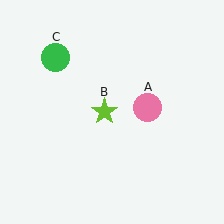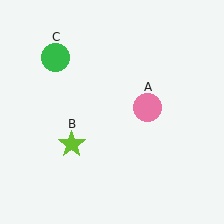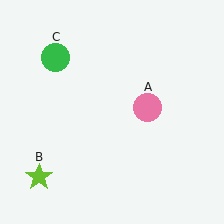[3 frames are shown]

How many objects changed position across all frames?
1 object changed position: lime star (object B).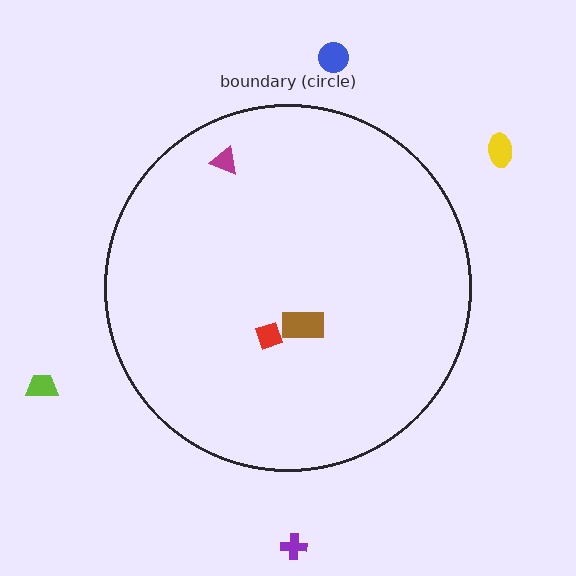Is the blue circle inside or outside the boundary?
Outside.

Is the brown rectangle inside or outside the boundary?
Inside.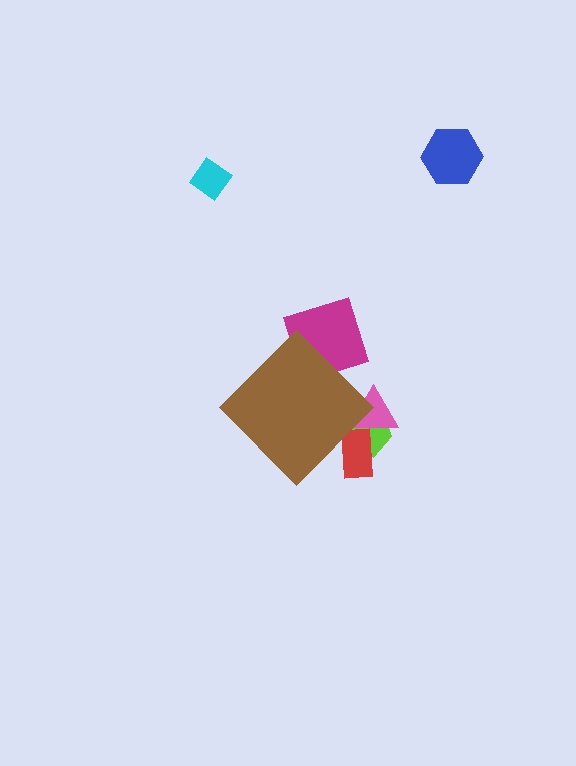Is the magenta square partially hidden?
Yes, the magenta square is partially hidden behind the brown diamond.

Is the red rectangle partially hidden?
Yes, the red rectangle is partially hidden behind the brown diamond.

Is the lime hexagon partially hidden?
Yes, the lime hexagon is partially hidden behind the brown diamond.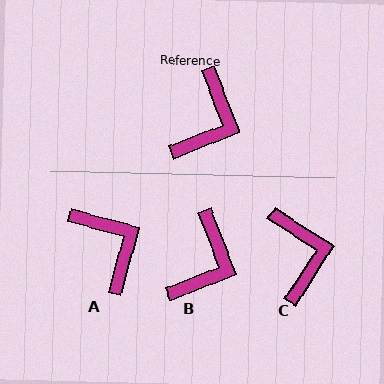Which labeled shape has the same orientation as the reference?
B.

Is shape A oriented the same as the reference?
No, it is off by about 53 degrees.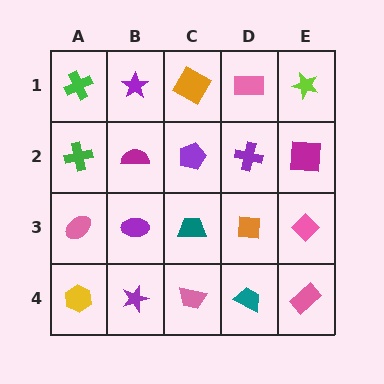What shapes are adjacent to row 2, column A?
A green cross (row 1, column A), a pink ellipse (row 3, column A), a magenta semicircle (row 2, column B).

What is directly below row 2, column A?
A pink ellipse.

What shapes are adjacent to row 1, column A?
A green cross (row 2, column A), a purple star (row 1, column B).